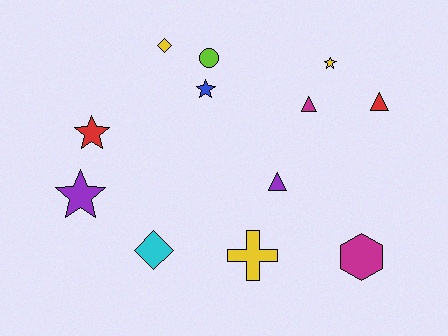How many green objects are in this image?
There are no green objects.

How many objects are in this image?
There are 12 objects.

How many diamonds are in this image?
There are 2 diamonds.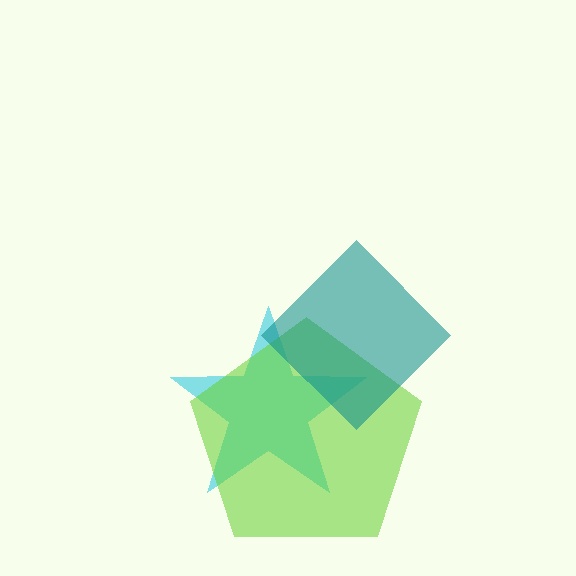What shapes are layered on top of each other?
The layered shapes are: a cyan star, a lime pentagon, a teal diamond.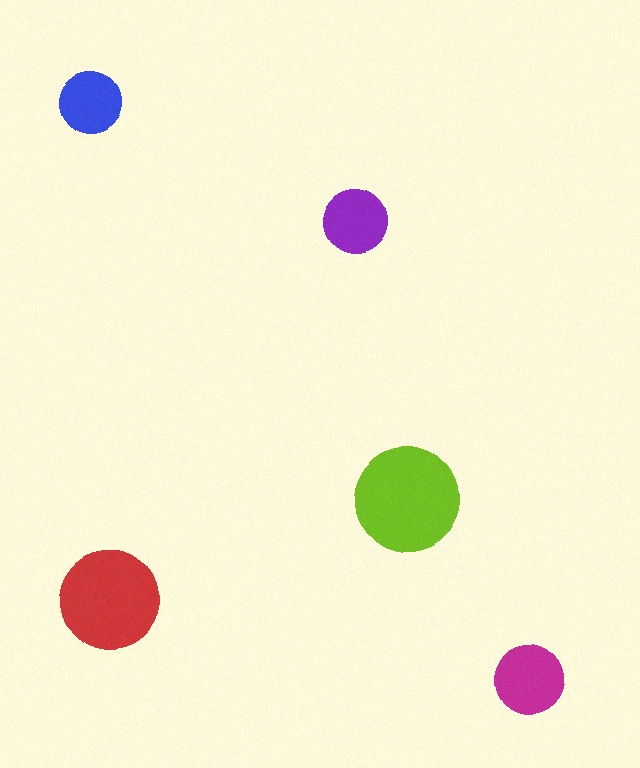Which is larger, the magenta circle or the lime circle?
The lime one.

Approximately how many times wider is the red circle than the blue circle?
About 1.5 times wider.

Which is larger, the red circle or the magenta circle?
The red one.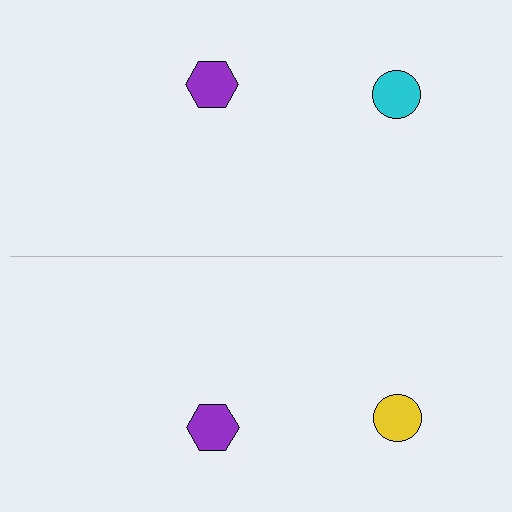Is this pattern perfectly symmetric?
No, the pattern is not perfectly symmetric. The yellow circle on the bottom side breaks the symmetry — its mirror counterpart is cyan.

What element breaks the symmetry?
The yellow circle on the bottom side breaks the symmetry — its mirror counterpart is cyan.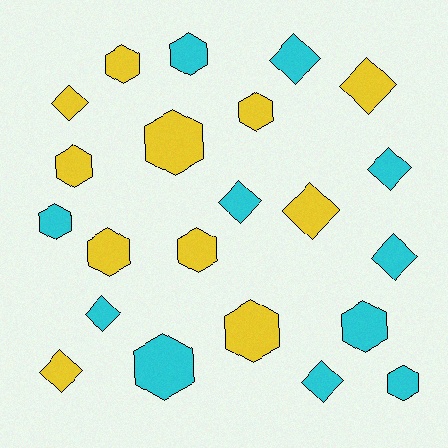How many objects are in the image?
There are 22 objects.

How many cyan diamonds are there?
There are 6 cyan diamonds.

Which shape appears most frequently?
Hexagon, with 12 objects.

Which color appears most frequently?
Cyan, with 11 objects.